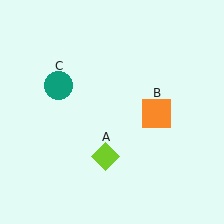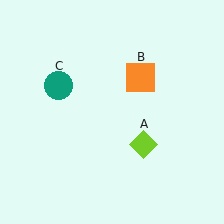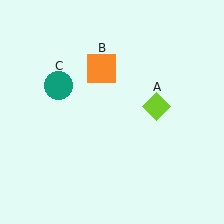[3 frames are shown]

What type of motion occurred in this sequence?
The lime diamond (object A), orange square (object B) rotated counterclockwise around the center of the scene.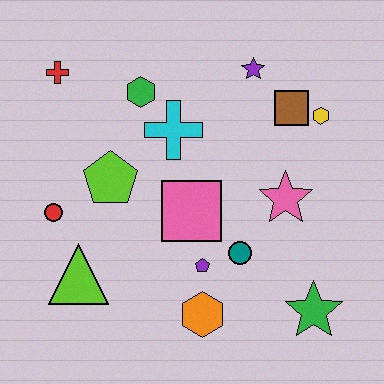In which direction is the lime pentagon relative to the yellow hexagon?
The lime pentagon is to the left of the yellow hexagon.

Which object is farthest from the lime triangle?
The yellow hexagon is farthest from the lime triangle.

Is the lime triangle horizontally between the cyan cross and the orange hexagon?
No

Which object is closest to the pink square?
The purple pentagon is closest to the pink square.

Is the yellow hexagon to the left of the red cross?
No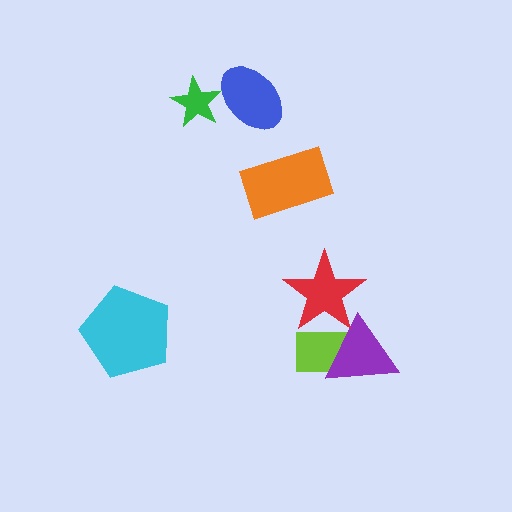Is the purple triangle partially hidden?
Yes, it is partially covered by another shape.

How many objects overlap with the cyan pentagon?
0 objects overlap with the cyan pentagon.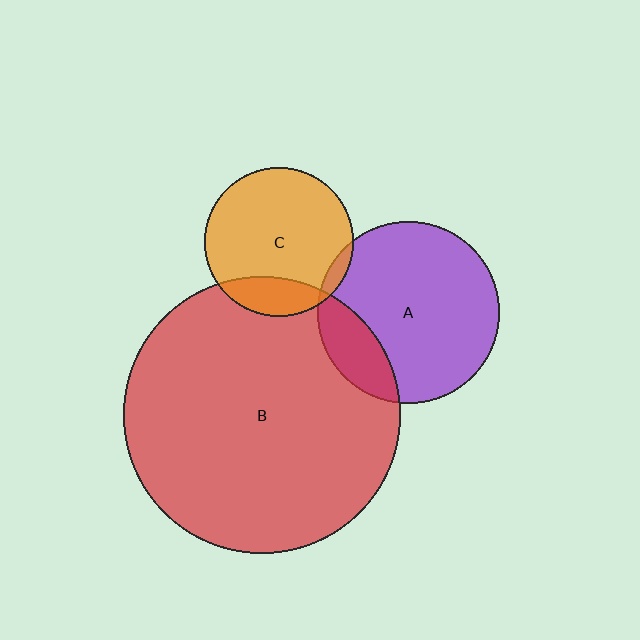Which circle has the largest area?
Circle B (red).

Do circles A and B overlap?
Yes.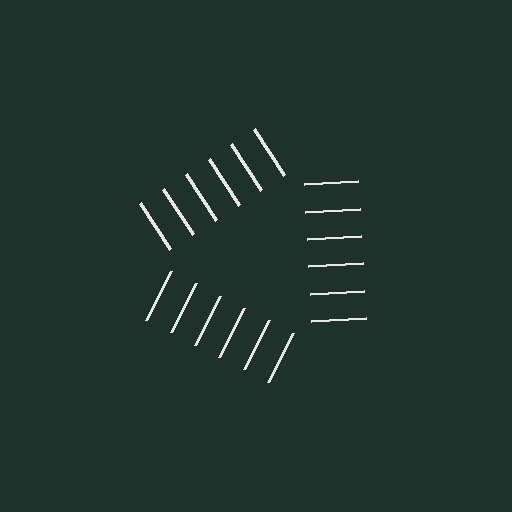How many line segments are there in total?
18 — 6 along each of the 3 edges.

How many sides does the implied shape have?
3 sides — the line-ends trace a triangle.